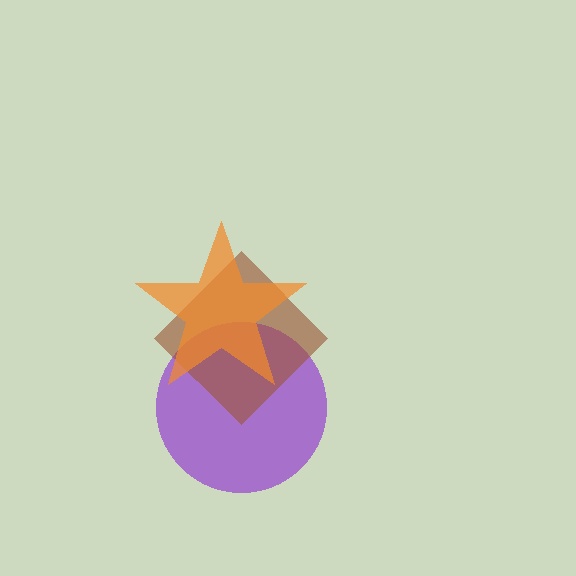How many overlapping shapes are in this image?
There are 3 overlapping shapes in the image.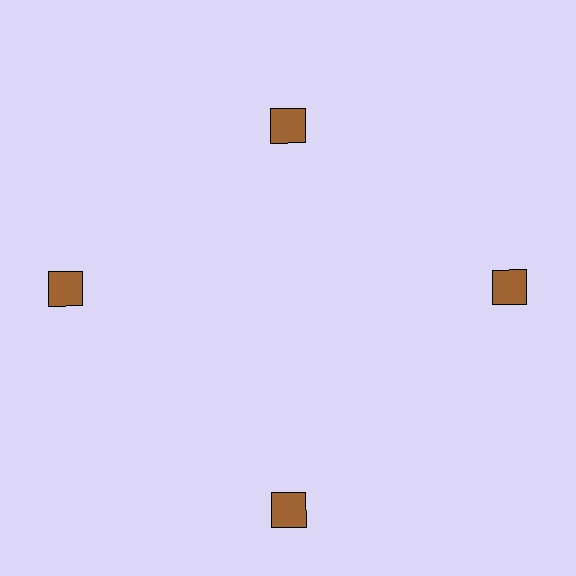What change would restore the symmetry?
The symmetry would be restored by moving it outward, back onto the ring so that all 4 squares sit at equal angles and equal distance from the center.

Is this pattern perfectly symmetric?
No. The 4 brown squares are arranged in a ring, but one element near the 12 o'clock position is pulled inward toward the center, breaking the 4-fold rotational symmetry.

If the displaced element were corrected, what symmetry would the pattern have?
It would have 4-fold rotational symmetry — the pattern would map onto itself every 90 degrees.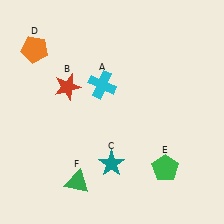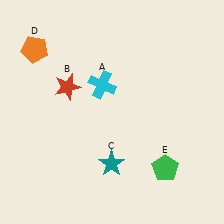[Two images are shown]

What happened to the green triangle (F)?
The green triangle (F) was removed in Image 2. It was in the bottom-left area of Image 1.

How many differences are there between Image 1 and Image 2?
There is 1 difference between the two images.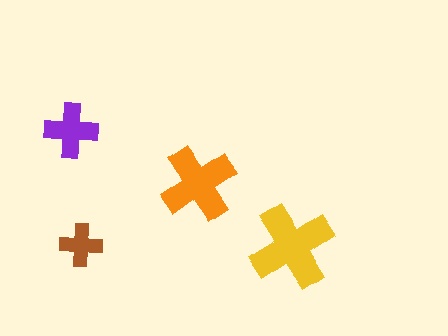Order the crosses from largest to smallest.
the yellow one, the orange one, the purple one, the brown one.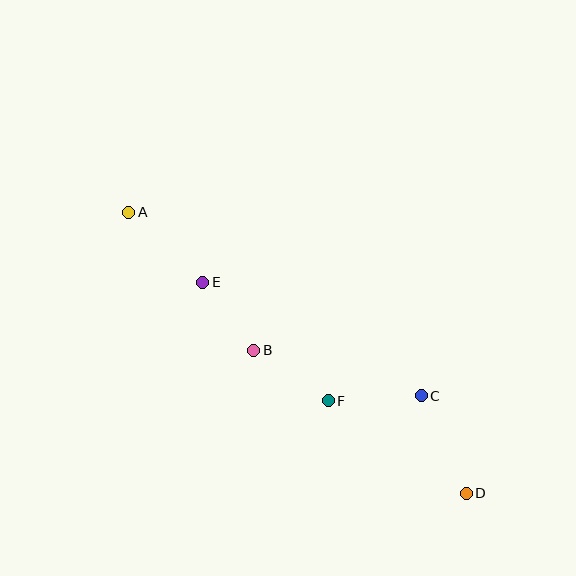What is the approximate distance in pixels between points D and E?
The distance between D and E is approximately 338 pixels.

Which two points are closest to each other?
Points B and E are closest to each other.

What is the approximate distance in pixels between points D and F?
The distance between D and F is approximately 166 pixels.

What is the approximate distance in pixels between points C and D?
The distance between C and D is approximately 107 pixels.